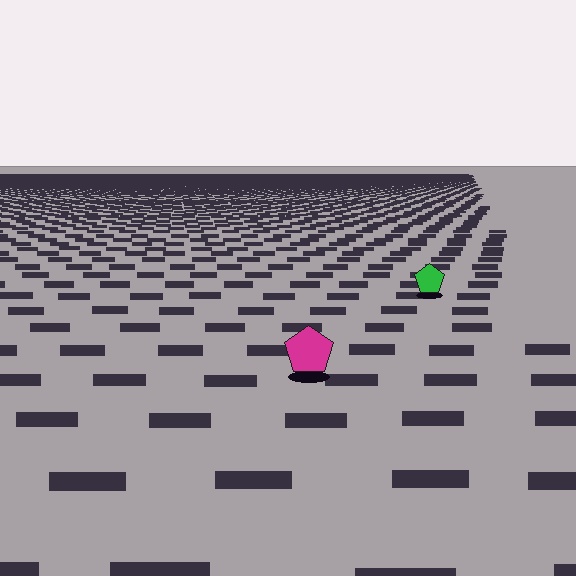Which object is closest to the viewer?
The magenta pentagon is closest. The texture marks near it are larger and more spread out.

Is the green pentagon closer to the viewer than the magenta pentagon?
No. The magenta pentagon is closer — you can tell from the texture gradient: the ground texture is coarser near it.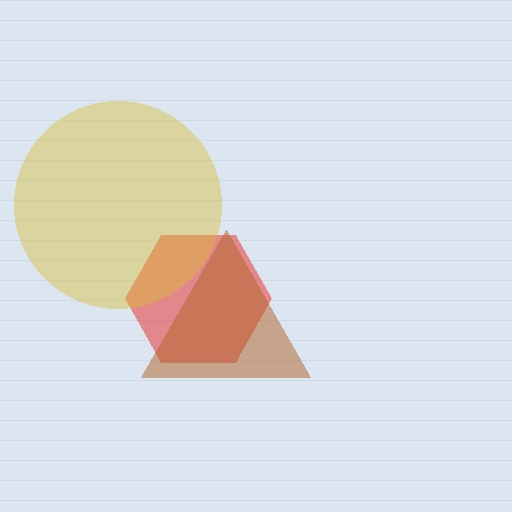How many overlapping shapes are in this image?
There are 3 overlapping shapes in the image.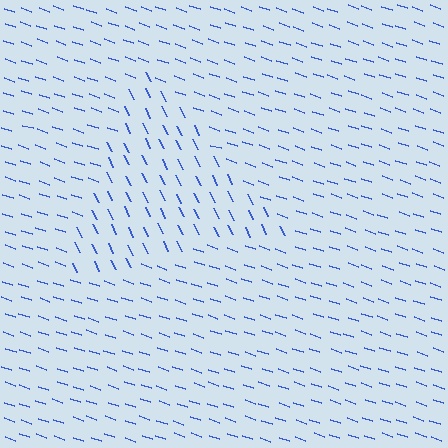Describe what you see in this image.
The image is filled with small blue line segments. A triangle region in the image has lines oriented differently from the surrounding lines, creating a visible texture boundary.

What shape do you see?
I see a triangle.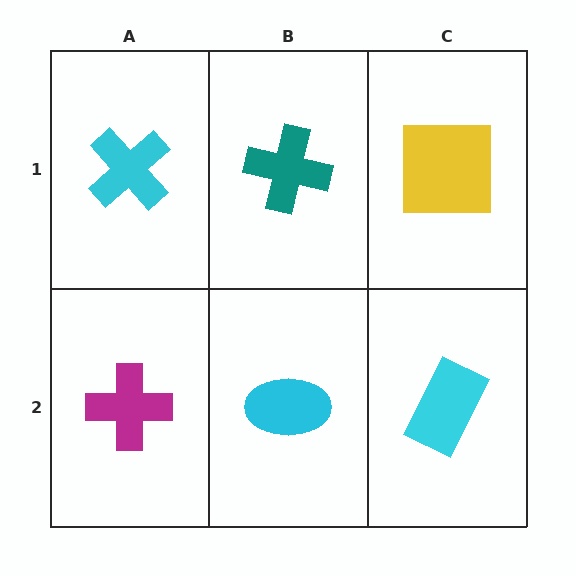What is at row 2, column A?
A magenta cross.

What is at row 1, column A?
A cyan cross.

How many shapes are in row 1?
3 shapes.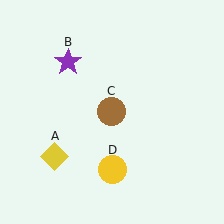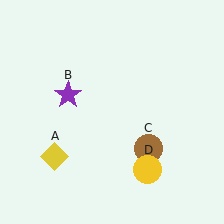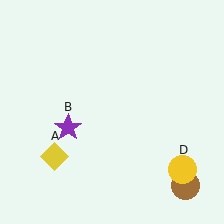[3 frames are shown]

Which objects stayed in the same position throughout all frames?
Yellow diamond (object A) remained stationary.